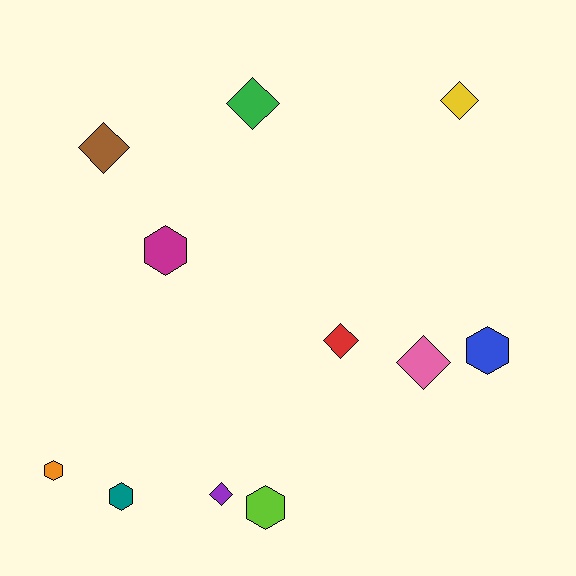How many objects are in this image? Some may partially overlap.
There are 11 objects.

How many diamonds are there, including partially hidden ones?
There are 6 diamonds.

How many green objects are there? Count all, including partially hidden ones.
There is 1 green object.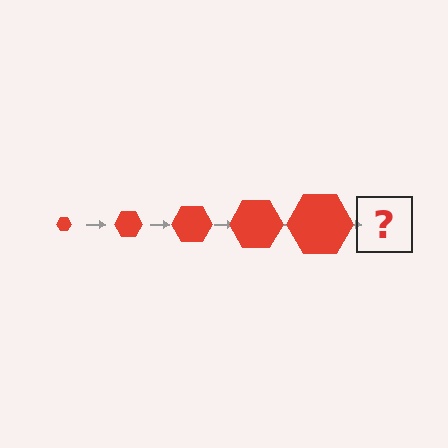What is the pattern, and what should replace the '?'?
The pattern is that the hexagon gets progressively larger each step. The '?' should be a red hexagon, larger than the previous one.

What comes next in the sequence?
The next element should be a red hexagon, larger than the previous one.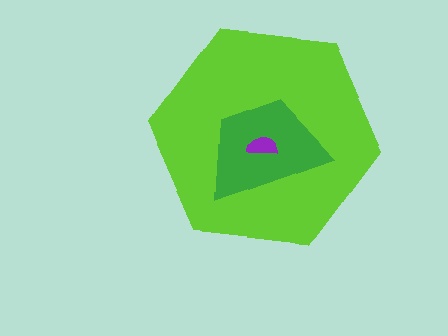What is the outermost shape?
The lime hexagon.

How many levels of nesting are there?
3.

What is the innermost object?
The purple semicircle.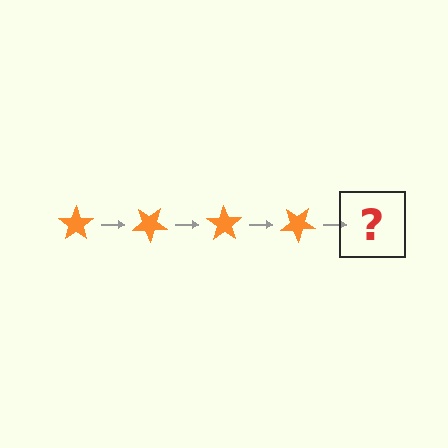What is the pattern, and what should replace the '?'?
The pattern is that the star rotates 35 degrees each step. The '?' should be an orange star rotated 140 degrees.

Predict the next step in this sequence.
The next step is an orange star rotated 140 degrees.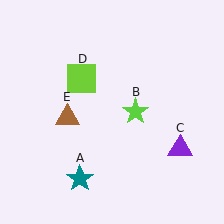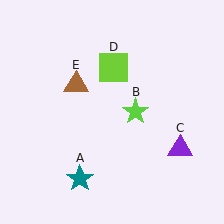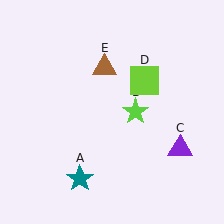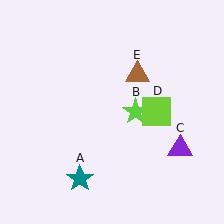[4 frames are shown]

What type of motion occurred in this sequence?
The lime square (object D), brown triangle (object E) rotated clockwise around the center of the scene.